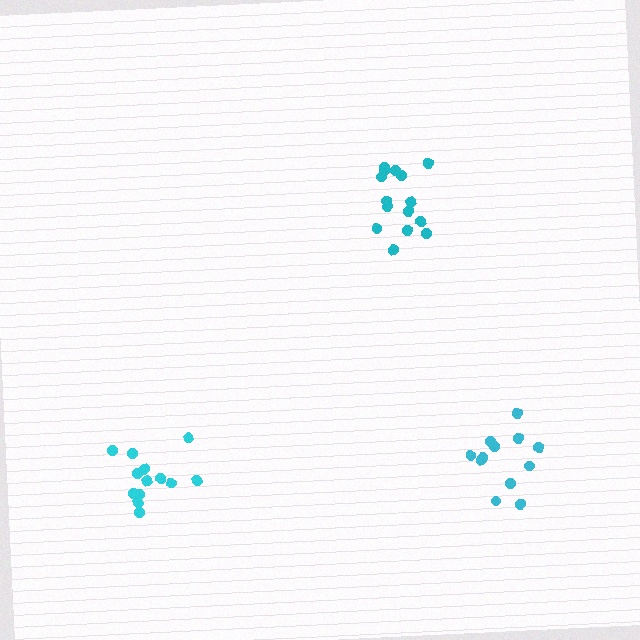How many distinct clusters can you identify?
There are 3 distinct clusters.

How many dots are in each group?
Group 1: 12 dots, Group 2: 13 dots, Group 3: 15 dots (40 total).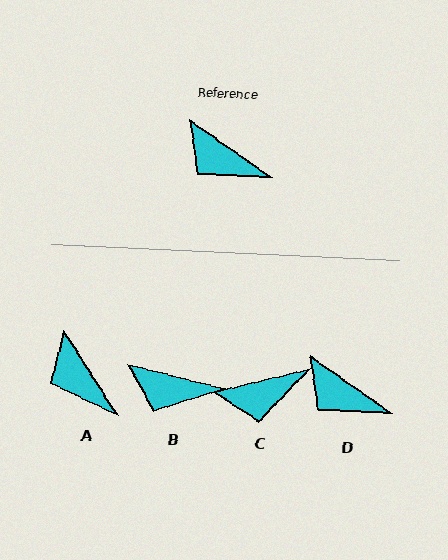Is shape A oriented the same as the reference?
No, it is off by about 23 degrees.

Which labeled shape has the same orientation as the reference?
D.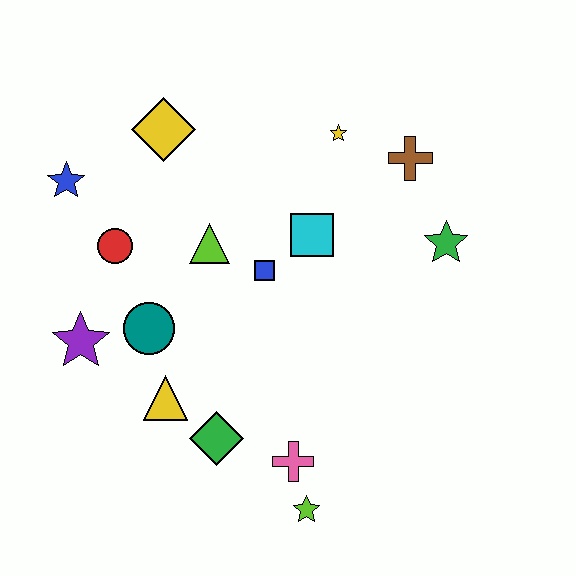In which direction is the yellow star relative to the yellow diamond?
The yellow star is to the right of the yellow diamond.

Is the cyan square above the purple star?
Yes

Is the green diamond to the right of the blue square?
No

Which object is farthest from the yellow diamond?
The lime star is farthest from the yellow diamond.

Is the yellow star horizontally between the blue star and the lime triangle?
No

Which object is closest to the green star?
The brown cross is closest to the green star.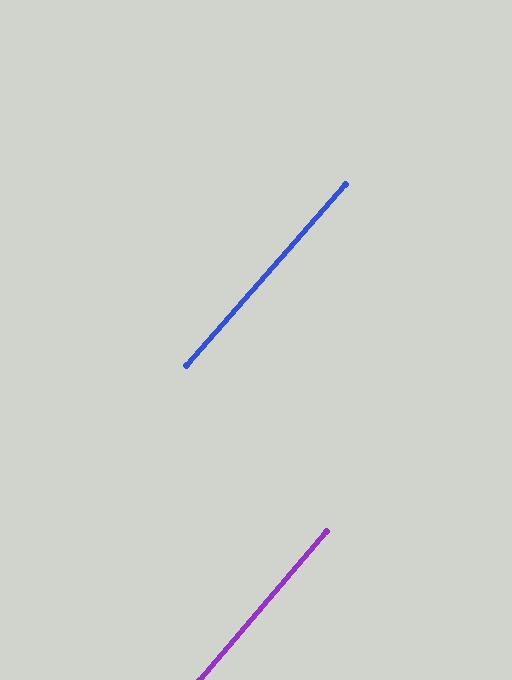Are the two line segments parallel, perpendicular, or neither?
Parallel — their directions differ by only 0.9°.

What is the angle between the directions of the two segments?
Approximately 1 degree.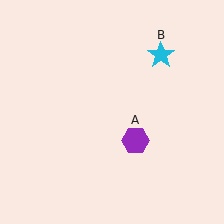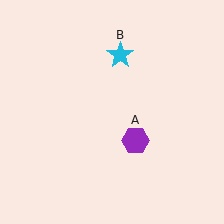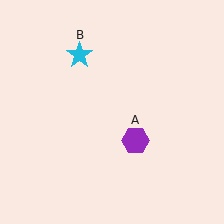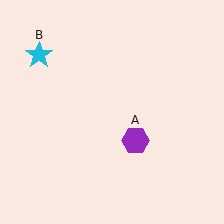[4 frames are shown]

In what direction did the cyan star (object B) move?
The cyan star (object B) moved left.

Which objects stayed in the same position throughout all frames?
Purple hexagon (object A) remained stationary.